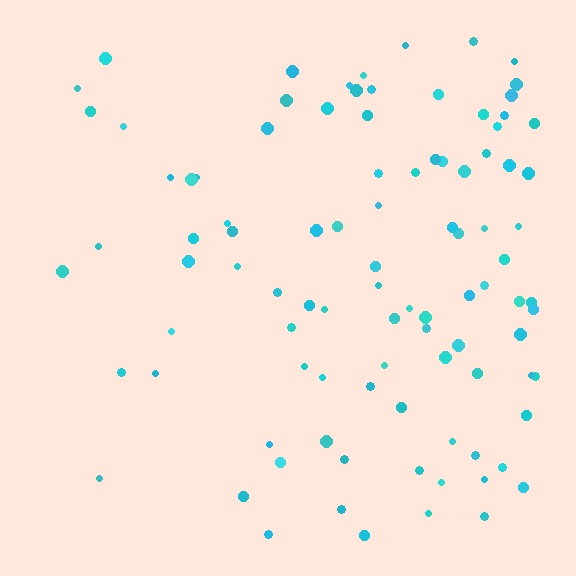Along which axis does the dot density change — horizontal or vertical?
Horizontal.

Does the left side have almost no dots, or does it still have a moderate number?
Still a moderate number, just noticeably fewer than the right.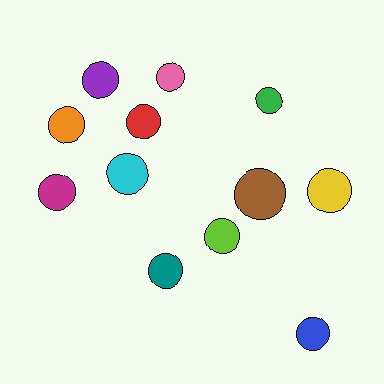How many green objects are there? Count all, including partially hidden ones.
There is 1 green object.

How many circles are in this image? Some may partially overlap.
There are 12 circles.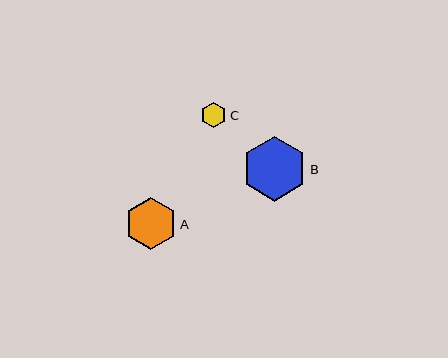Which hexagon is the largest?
Hexagon B is the largest with a size of approximately 65 pixels.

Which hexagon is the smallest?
Hexagon C is the smallest with a size of approximately 26 pixels.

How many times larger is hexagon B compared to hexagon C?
Hexagon B is approximately 2.5 times the size of hexagon C.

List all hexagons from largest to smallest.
From largest to smallest: B, A, C.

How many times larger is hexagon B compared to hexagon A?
Hexagon B is approximately 1.3 times the size of hexagon A.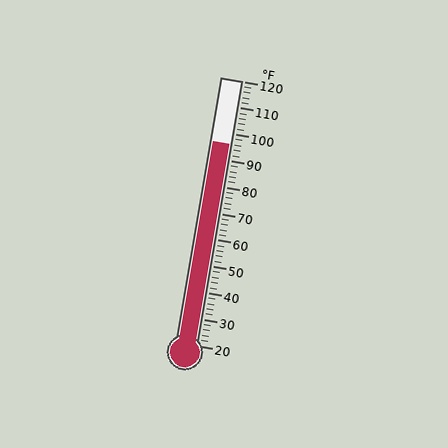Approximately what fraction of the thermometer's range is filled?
The thermometer is filled to approximately 75% of its range.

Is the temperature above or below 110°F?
The temperature is below 110°F.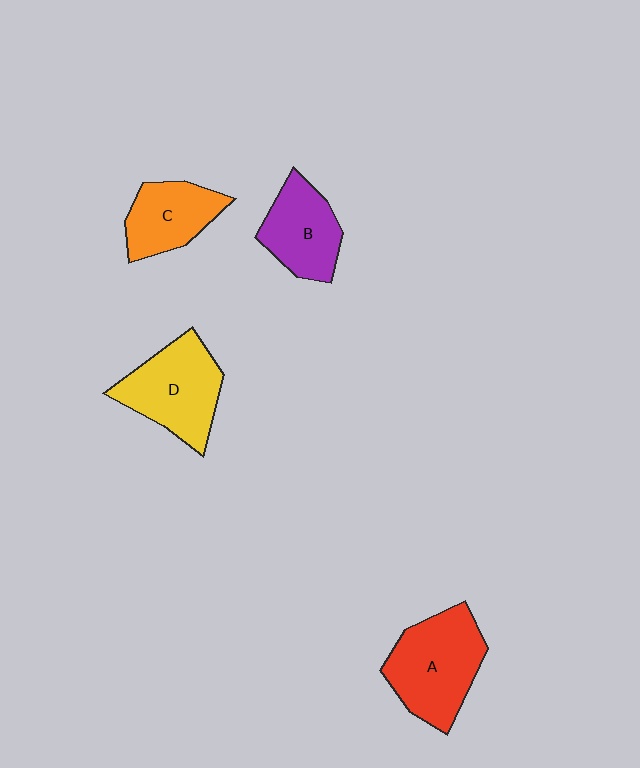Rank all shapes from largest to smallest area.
From largest to smallest: A (red), D (yellow), B (purple), C (orange).